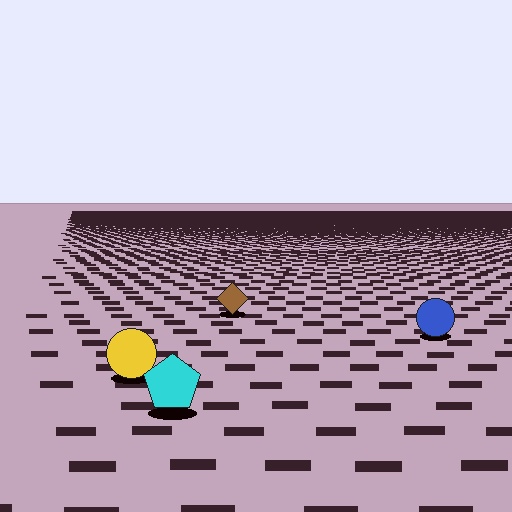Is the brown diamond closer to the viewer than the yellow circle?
No. The yellow circle is closer — you can tell from the texture gradient: the ground texture is coarser near it.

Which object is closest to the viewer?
The cyan pentagon is closest. The texture marks near it are larger and more spread out.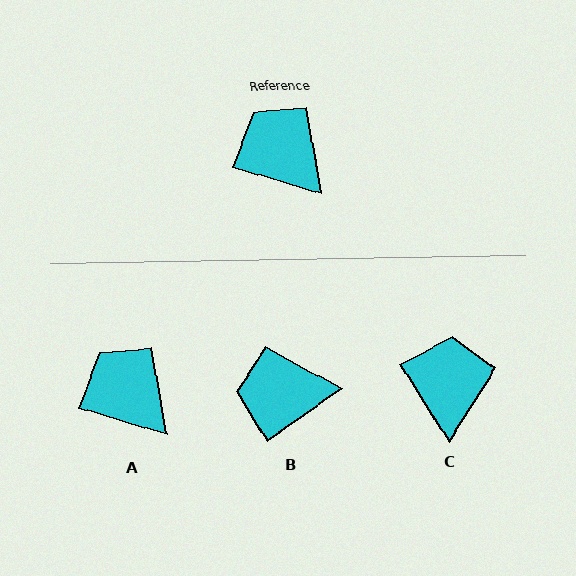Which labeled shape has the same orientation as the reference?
A.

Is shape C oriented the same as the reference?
No, it is off by about 41 degrees.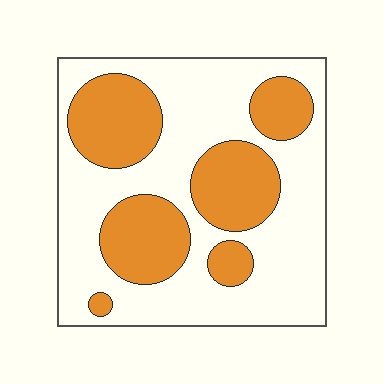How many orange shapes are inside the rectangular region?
6.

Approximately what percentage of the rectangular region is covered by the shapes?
Approximately 35%.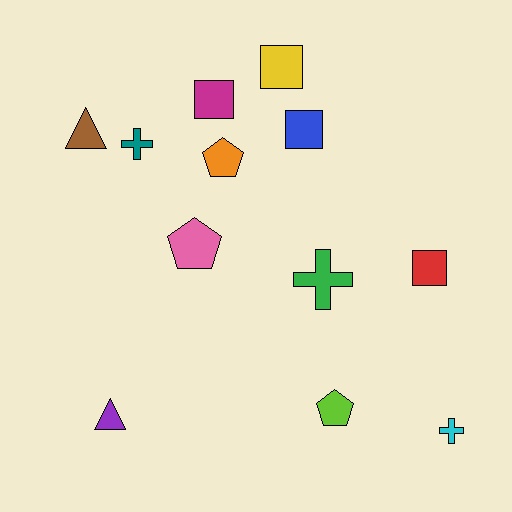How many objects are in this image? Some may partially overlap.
There are 12 objects.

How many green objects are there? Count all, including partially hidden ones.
There is 1 green object.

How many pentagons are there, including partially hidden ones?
There are 3 pentagons.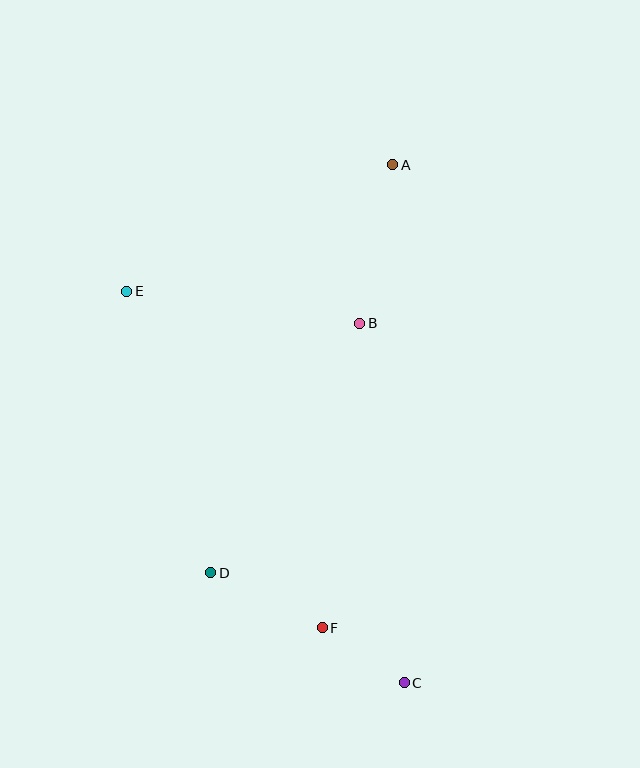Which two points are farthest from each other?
Points A and C are farthest from each other.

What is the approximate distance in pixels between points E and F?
The distance between E and F is approximately 389 pixels.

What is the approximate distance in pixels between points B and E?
The distance between B and E is approximately 235 pixels.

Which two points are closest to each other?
Points C and F are closest to each other.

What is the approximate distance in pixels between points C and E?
The distance between C and E is approximately 480 pixels.